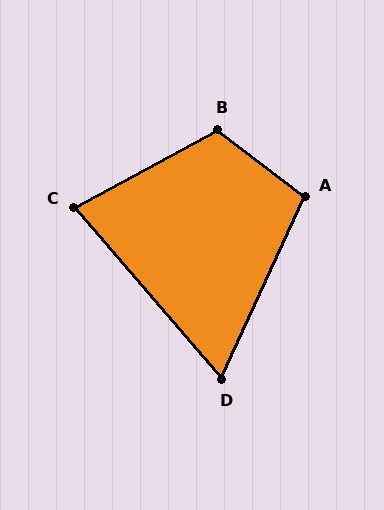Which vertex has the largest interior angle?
B, at approximately 115 degrees.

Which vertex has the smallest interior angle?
D, at approximately 65 degrees.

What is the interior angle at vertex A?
Approximately 102 degrees (obtuse).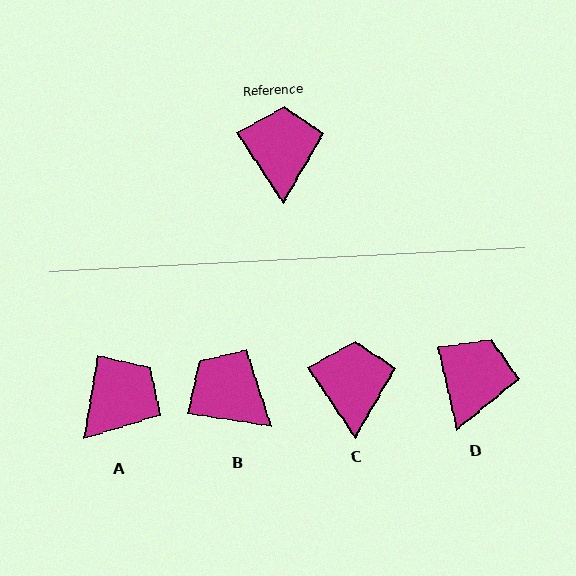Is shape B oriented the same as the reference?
No, it is off by about 48 degrees.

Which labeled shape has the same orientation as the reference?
C.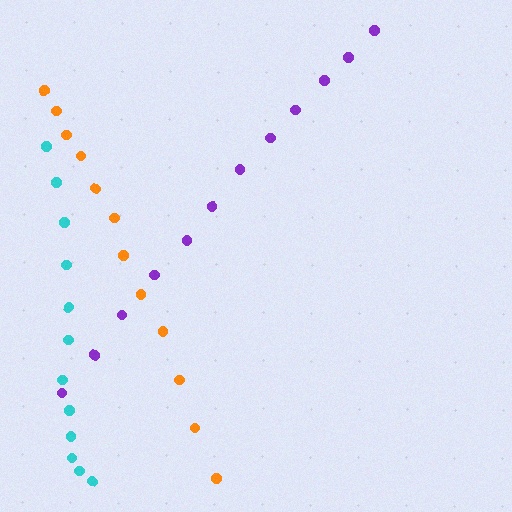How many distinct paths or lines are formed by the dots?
There are 3 distinct paths.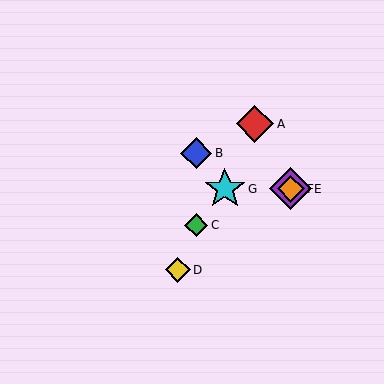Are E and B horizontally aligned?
No, E is at y≈189 and B is at y≈153.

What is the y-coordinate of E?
Object E is at y≈189.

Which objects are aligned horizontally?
Objects E, F, G are aligned horizontally.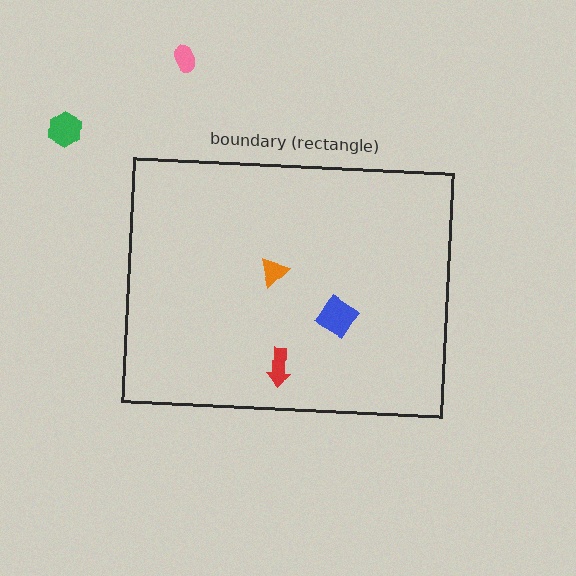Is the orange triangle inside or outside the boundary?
Inside.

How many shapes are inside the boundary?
3 inside, 2 outside.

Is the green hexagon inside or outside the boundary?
Outside.